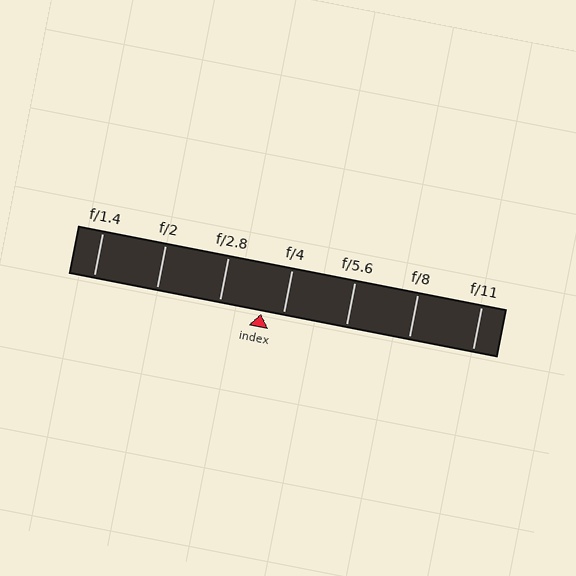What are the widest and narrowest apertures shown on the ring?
The widest aperture shown is f/1.4 and the narrowest is f/11.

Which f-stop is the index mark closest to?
The index mark is closest to f/4.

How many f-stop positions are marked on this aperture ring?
There are 7 f-stop positions marked.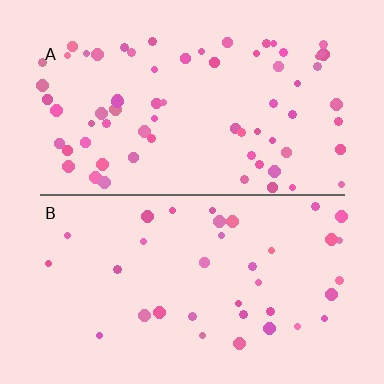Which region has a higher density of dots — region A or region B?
A (the top).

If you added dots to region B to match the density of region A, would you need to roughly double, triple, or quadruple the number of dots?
Approximately double.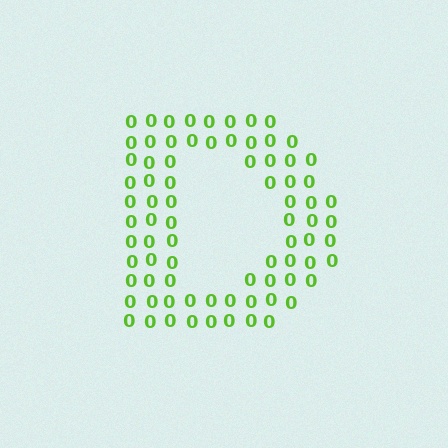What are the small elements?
The small elements are digit 0's.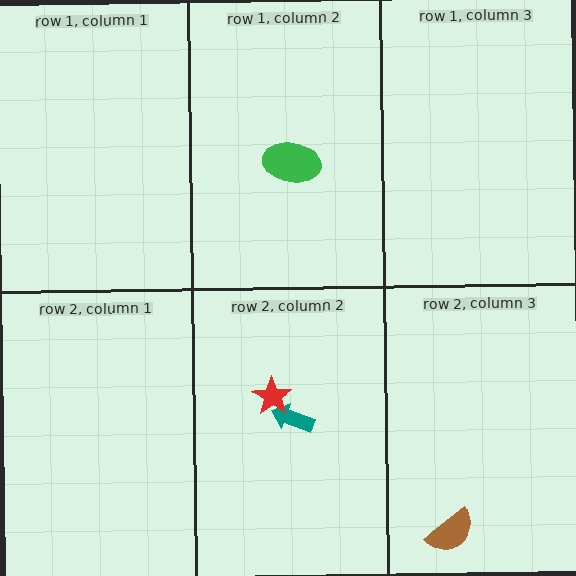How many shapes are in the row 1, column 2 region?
1.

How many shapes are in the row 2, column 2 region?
2.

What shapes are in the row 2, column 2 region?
The teal arrow, the red star.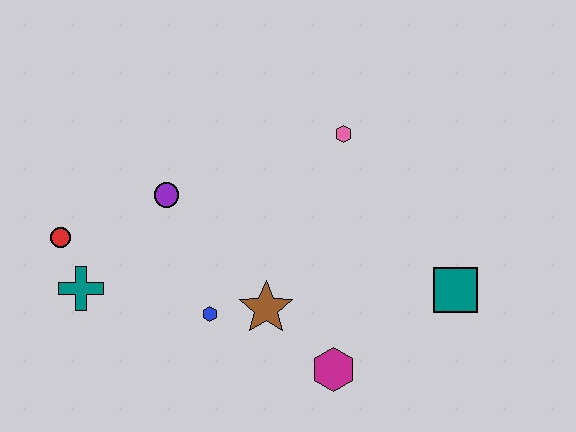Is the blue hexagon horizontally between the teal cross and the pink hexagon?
Yes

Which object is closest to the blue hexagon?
The brown star is closest to the blue hexagon.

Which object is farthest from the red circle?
The teal square is farthest from the red circle.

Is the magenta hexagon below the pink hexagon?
Yes